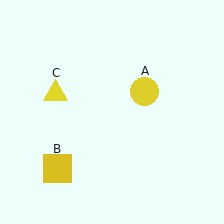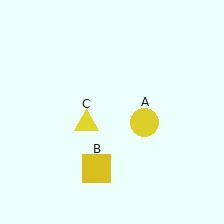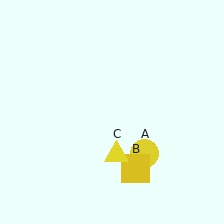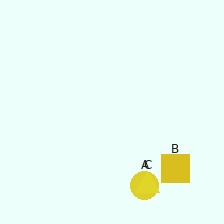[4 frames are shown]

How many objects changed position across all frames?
3 objects changed position: yellow circle (object A), yellow square (object B), yellow triangle (object C).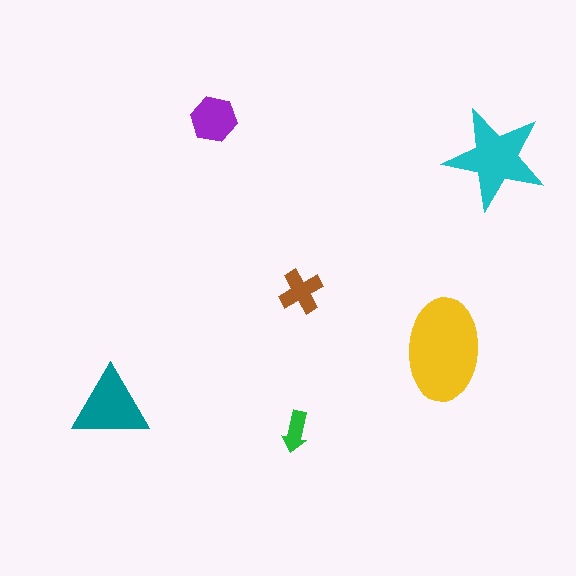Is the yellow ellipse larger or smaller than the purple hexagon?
Larger.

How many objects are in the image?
There are 6 objects in the image.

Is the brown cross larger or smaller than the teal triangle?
Smaller.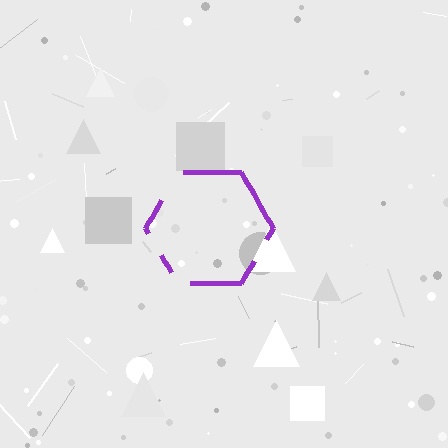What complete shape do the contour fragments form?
The contour fragments form a hexagon.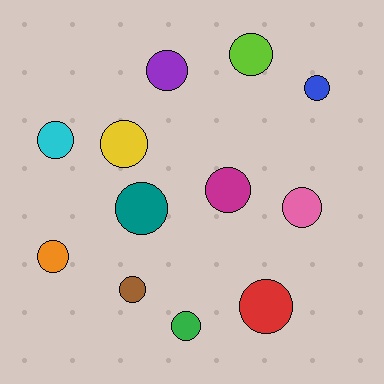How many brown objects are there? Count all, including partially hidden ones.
There is 1 brown object.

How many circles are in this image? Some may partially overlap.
There are 12 circles.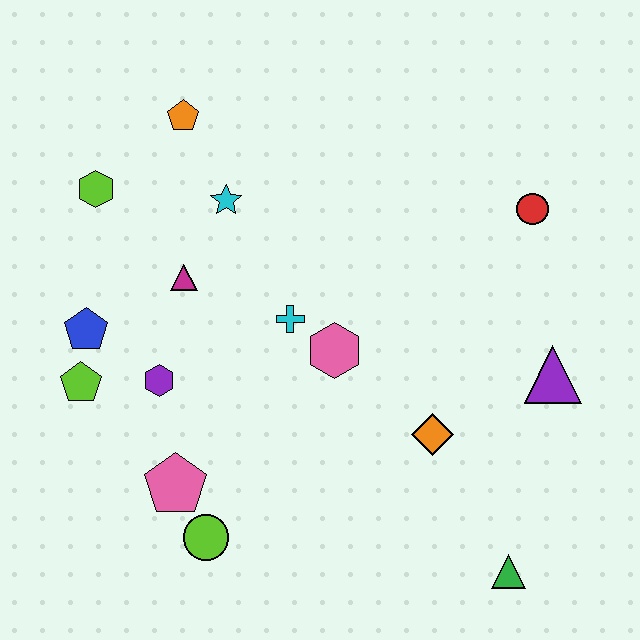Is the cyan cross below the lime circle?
No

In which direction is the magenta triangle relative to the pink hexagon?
The magenta triangle is to the left of the pink hexagon.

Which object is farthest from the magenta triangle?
The green triangle is farthest from the magenta triangle.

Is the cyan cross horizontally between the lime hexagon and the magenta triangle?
No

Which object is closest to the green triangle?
The orange diamond is closest to the green triangle.